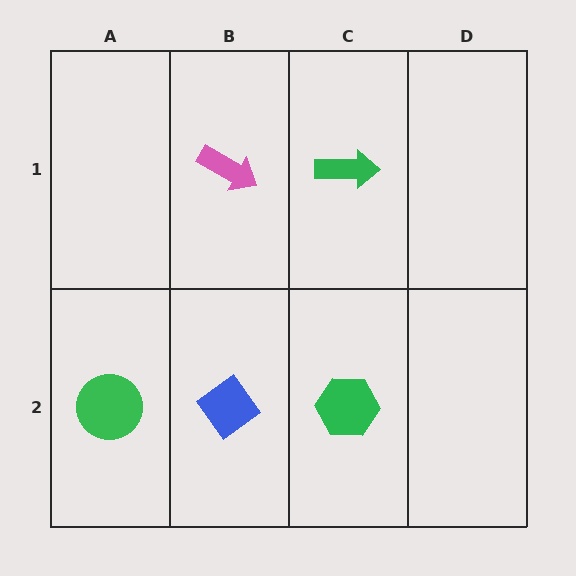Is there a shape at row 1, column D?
No, that cell is empty.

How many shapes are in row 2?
3 shapes.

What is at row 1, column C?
A green arrow.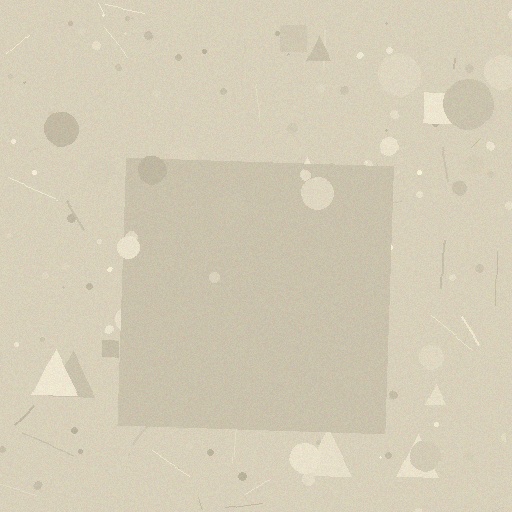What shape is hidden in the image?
A square is hidden in the image.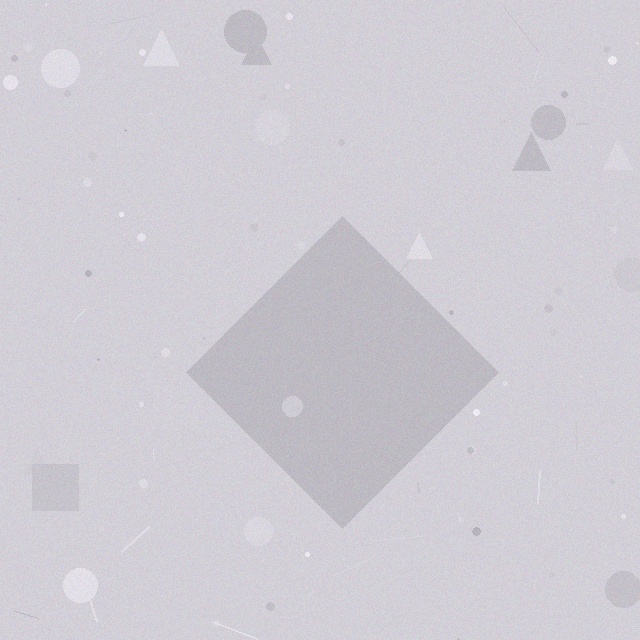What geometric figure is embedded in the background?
A diamond is embedded in the background.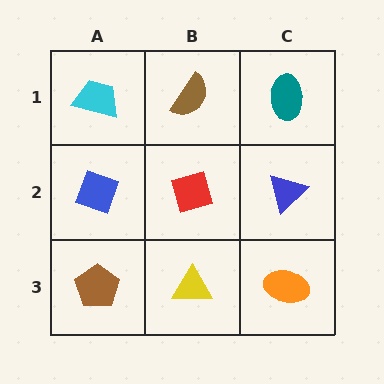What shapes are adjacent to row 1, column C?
A blue triangle (row 2, column C), a brown semicircle (row 1, column B).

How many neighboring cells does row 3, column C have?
2.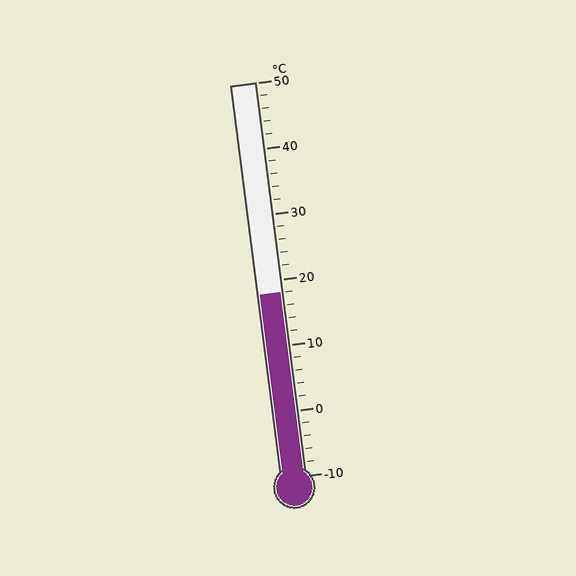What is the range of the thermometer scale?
The thermometer scale ranges from -10°C to 50°C.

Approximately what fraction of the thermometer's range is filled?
The thermometer is filled to approximately 45% of its range.